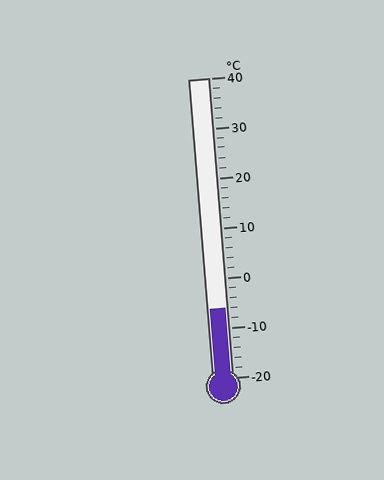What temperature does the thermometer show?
The thermometer shows approximately -6°C.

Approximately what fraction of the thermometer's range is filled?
The thermometer is filled to approximately 25% of its range.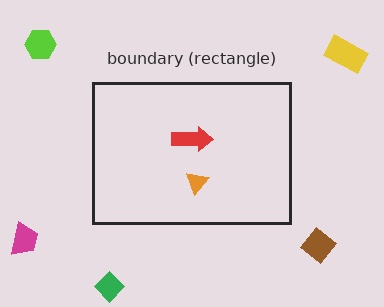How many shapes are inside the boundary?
2 inside, 5 outside.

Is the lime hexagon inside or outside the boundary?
Outside.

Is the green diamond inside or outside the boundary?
Outside.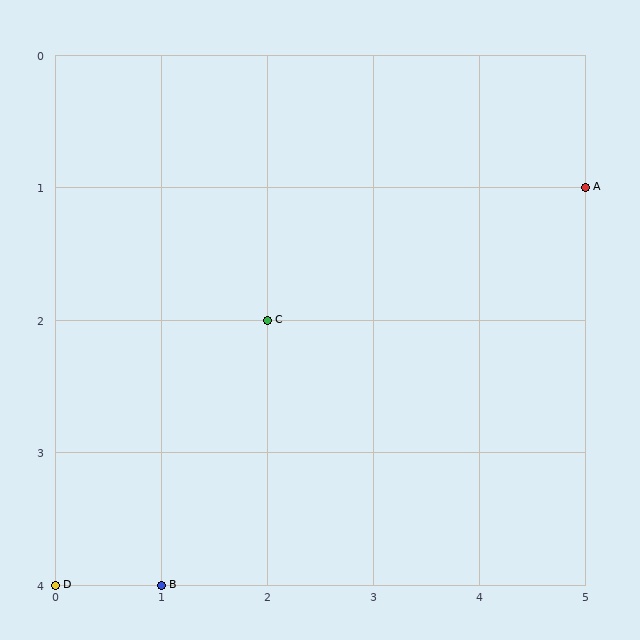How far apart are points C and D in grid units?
Points C and D are 2 columns and 2 rows apart (about 2.8 grid units diagonally).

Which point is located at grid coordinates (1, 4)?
Point B is at (1, 4).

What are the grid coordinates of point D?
Point D is at grid coordinates (0, 4).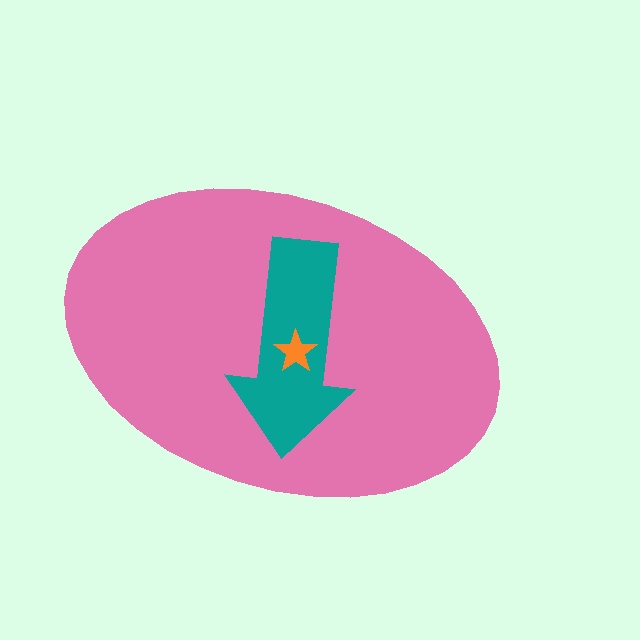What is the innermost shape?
The orange star.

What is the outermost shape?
The pink ellipse.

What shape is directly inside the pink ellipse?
The teal arrow.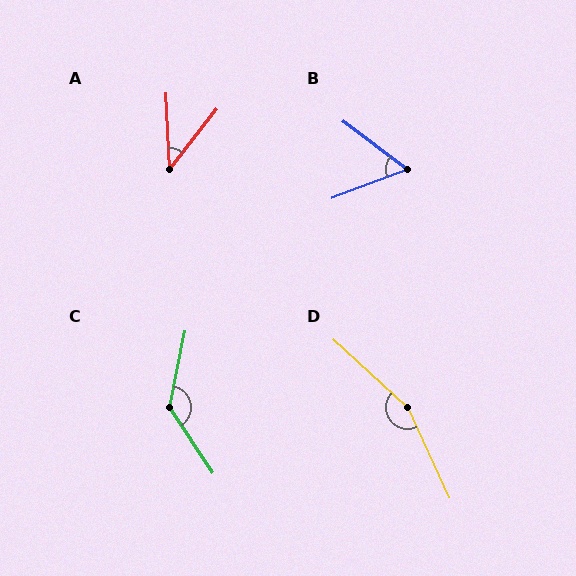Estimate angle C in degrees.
Approximately 135 degrees.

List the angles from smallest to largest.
A (41°), B (58°), C (135°), D (157°).